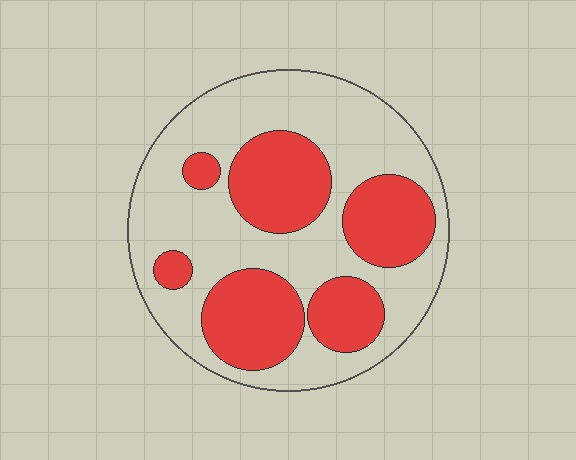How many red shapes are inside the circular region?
6.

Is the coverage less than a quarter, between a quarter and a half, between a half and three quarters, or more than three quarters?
Between a quarter and a half.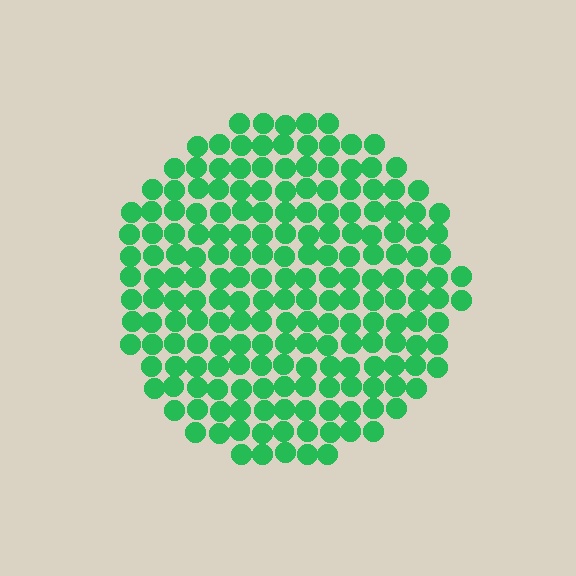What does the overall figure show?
The overall figure shows a circle.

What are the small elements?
The small elements are circles.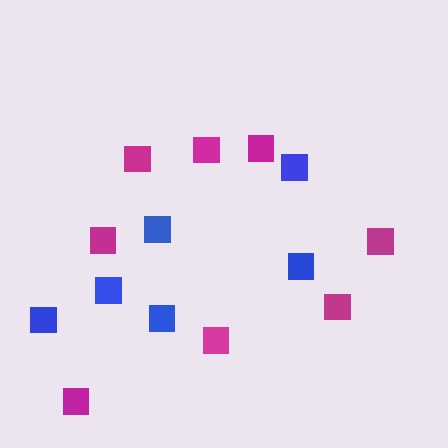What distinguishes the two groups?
There are 2 groups: one group of magenta squares (8) and one group of blue squares (6).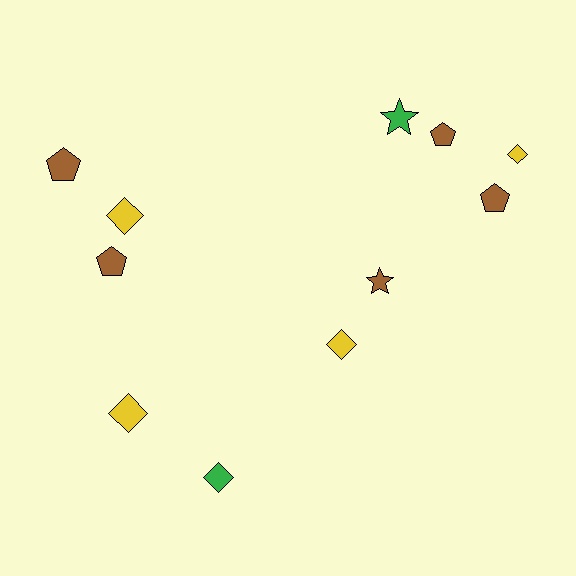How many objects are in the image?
There are 11 objects.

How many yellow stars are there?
There are no yellow stars.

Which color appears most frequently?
Brown, with 5 objects.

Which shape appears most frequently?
Diamond, with 5 objects.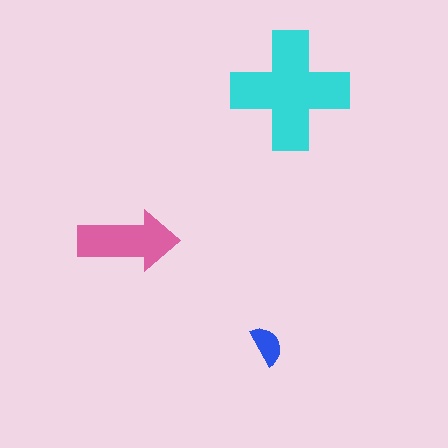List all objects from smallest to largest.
The blue semicircle, the pink arrow, the cyan cross.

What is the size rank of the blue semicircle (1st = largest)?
3rd.